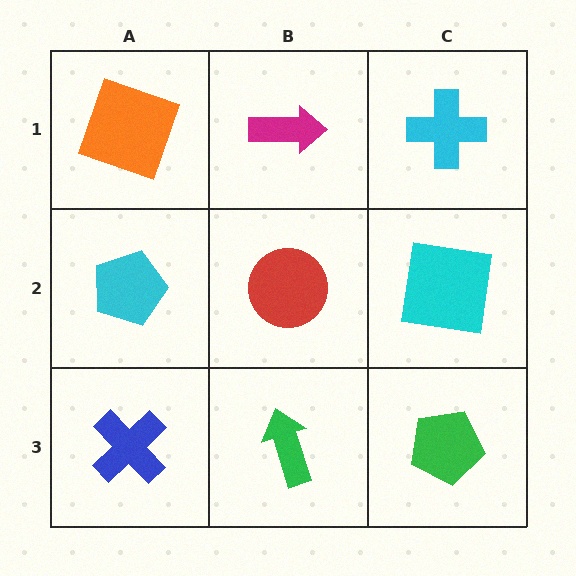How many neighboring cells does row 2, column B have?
4.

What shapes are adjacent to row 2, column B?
A magenta arrow (row 1, column B), a green arrow (row 3, column B), a cyan pentagon (row 2, column A), a cyan square (row 2, column C).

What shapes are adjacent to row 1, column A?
A cyan pentagon (row 2, column A), a magenta arrow (row 1, column B).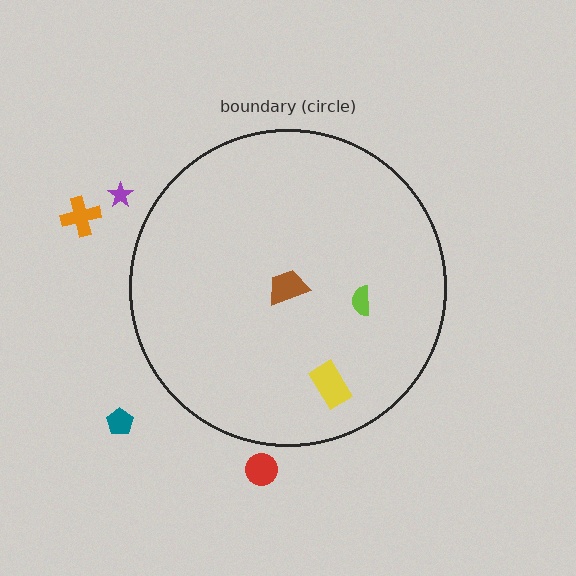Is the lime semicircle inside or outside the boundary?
Inside.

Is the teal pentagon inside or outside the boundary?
Outside.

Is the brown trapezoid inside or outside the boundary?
Inside.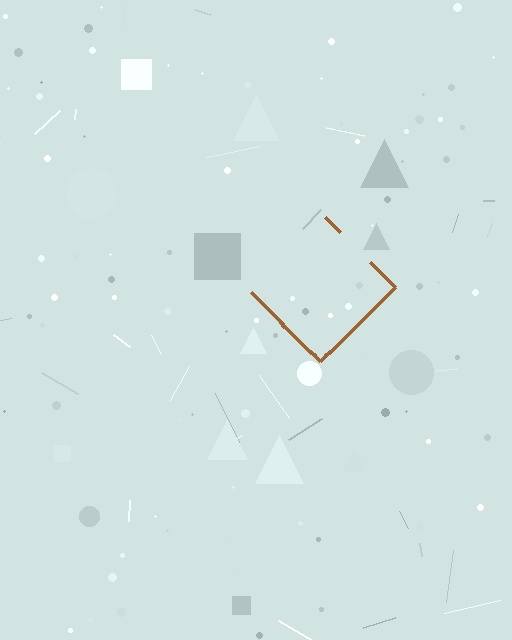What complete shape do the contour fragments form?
The contour fragments form a diamond.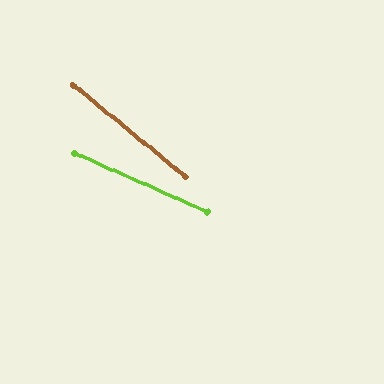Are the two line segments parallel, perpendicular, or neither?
Neither parallel nor perpendicular — they differ by about 15°.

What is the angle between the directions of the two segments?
Approximately 15 degrees.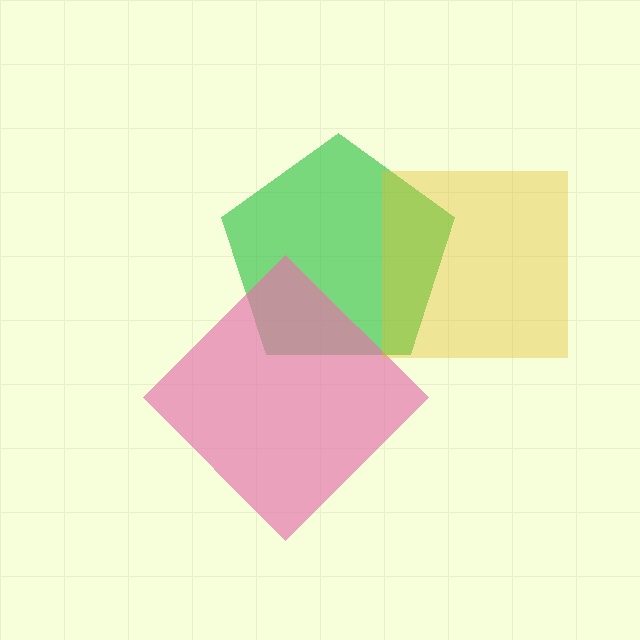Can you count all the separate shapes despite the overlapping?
Yes, there are 3 separate shapes.